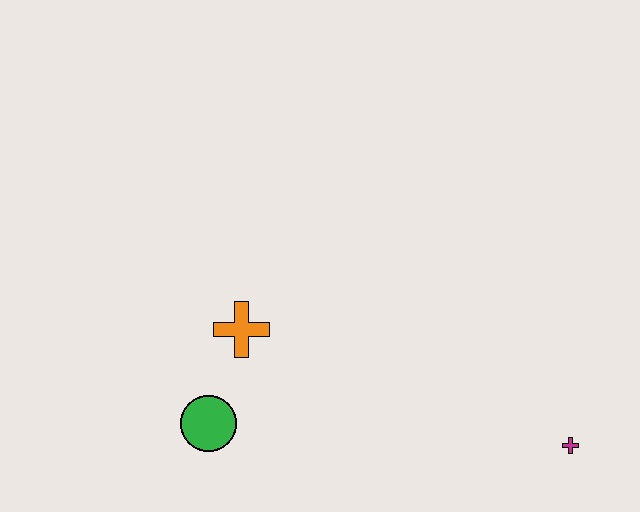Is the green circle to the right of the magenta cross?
No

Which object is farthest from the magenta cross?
The green circle is farthest from the magenta cross.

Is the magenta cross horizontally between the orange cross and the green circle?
No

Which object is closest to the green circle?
The orange cross is closest to the green circle.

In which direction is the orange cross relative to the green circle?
The orange cross is above the green circle.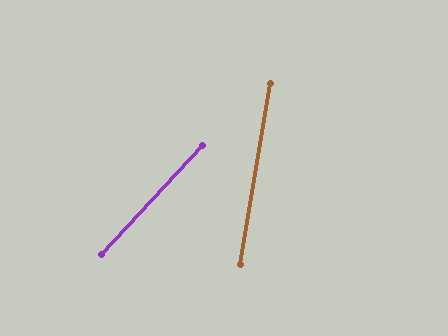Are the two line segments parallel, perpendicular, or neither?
Neither parallel nor perpendicular — they differ by about 34°.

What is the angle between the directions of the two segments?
Approximately 34 degrees.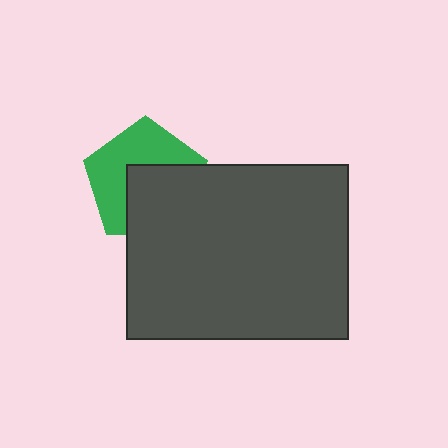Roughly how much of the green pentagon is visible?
About half of it is visible (roughly 52%).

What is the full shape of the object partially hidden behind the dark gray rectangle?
The partially hidden object is a green pentagon.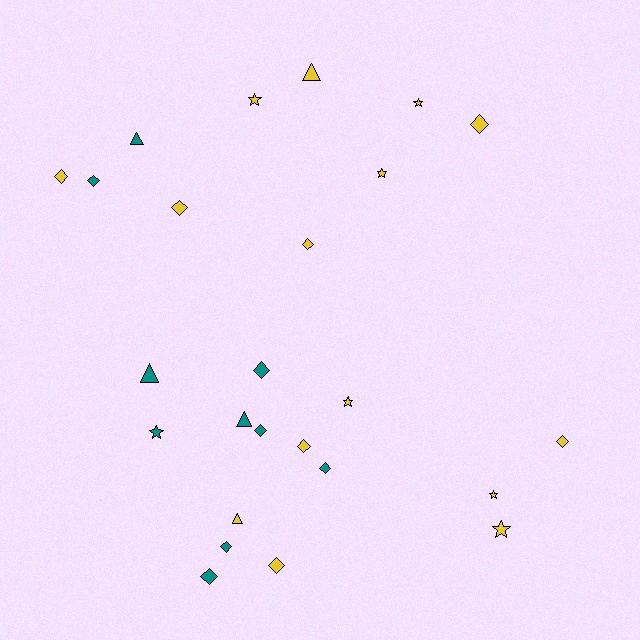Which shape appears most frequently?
Diamond, with 13 objects.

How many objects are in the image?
There are 25 objects.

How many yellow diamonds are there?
There are 7 yellow diamonds.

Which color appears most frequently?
Yellow, with 15 objects.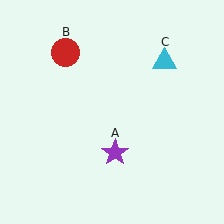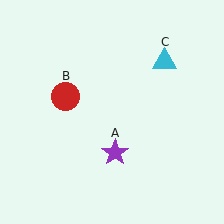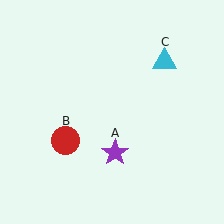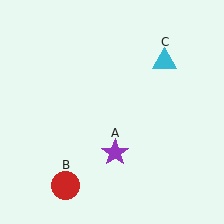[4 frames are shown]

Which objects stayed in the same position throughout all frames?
Purple star (object A) and cyan triangle (object C) remained stationary.